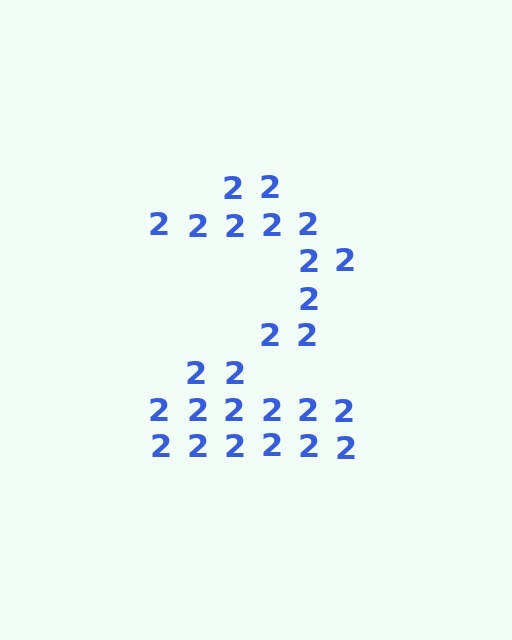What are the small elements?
The small elements are digit 2's.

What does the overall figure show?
The overall figure shows the digit 2.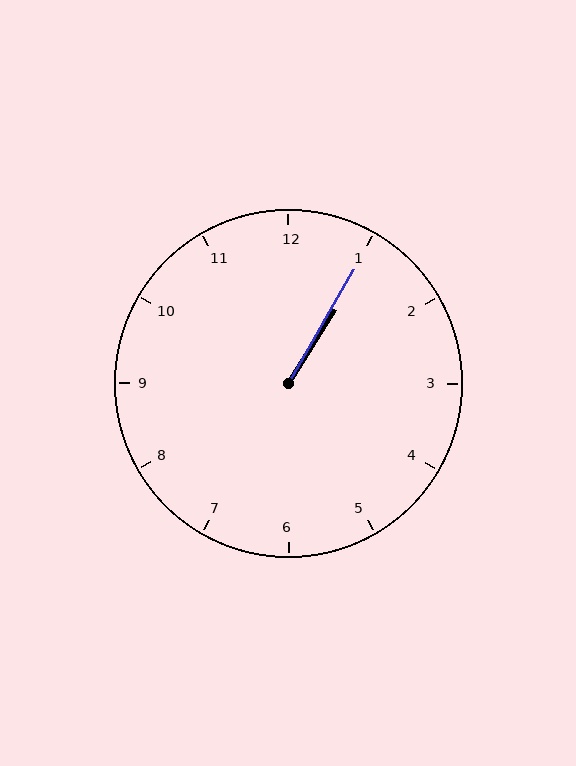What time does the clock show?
1:05.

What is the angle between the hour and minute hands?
Approximately 2 degrees.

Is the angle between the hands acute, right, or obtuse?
It is acute.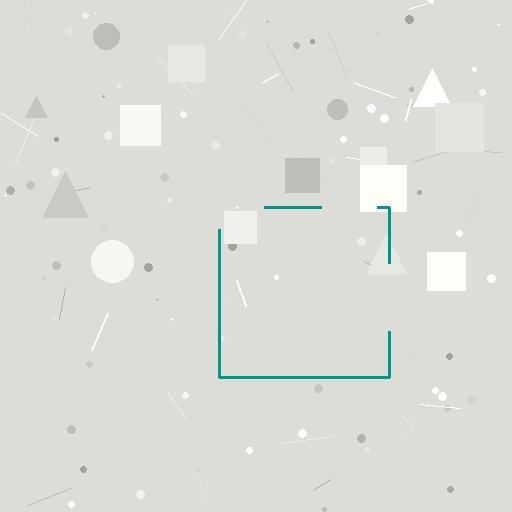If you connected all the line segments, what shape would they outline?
They would outline a square.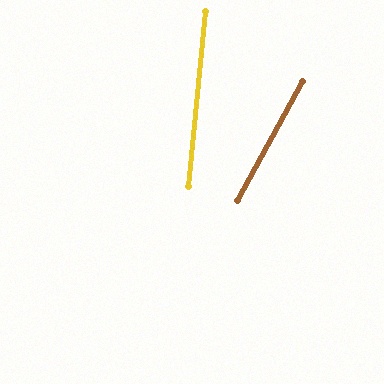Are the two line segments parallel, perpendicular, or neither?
Neither parallel nor perpendicular — they differ by about 23°.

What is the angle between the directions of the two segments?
Approximately 23 degrees.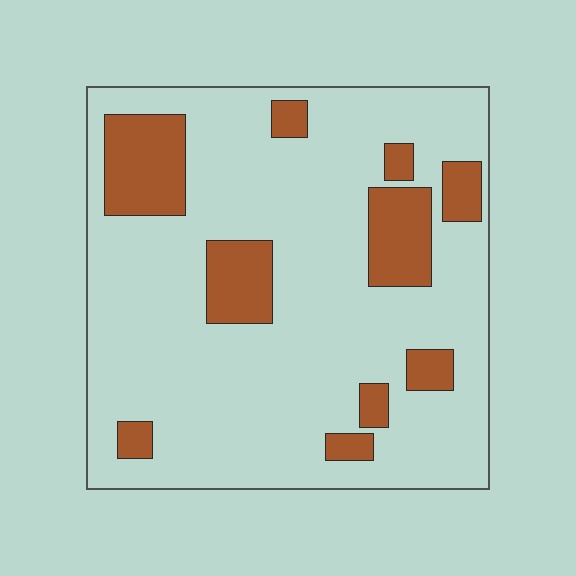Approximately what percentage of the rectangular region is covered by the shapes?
Approximately 20%.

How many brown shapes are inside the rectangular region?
10.